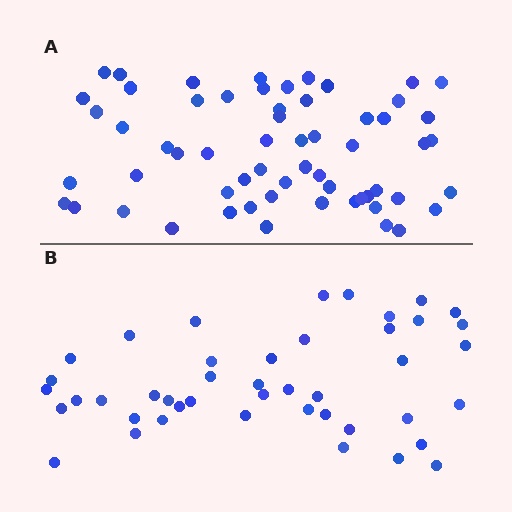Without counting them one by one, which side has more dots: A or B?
Region A (the top region) has more dots.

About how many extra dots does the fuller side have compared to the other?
Region A has approximately 15 more dots than region B.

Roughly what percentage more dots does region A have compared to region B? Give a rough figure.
About 35% more.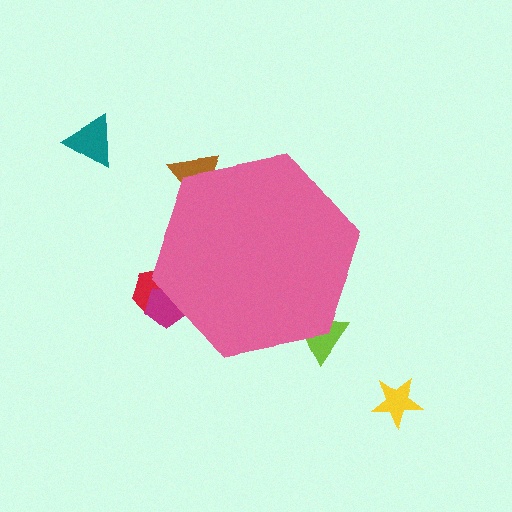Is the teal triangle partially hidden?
No, the teal triangle is fully visible.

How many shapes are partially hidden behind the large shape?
4 shapes are partially hidden.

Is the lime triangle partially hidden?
Yes, the lime triangle is partially hidden behind the pink hexagon.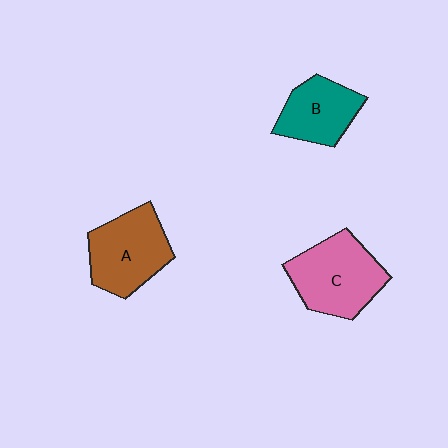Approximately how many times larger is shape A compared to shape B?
Approximately 1.3 times.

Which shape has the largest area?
Shape C (pink).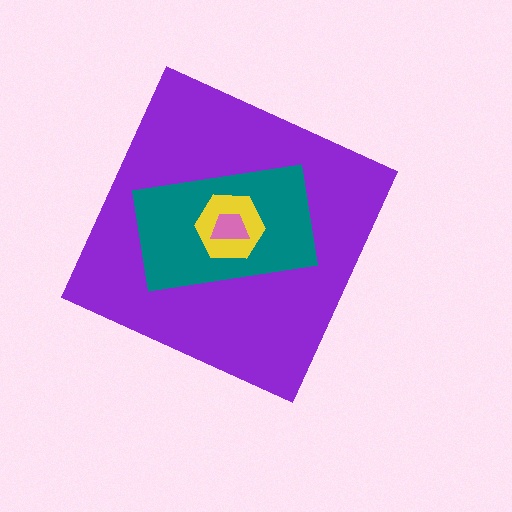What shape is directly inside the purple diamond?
The teal rectangle.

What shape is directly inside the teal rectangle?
The yellow hexagon.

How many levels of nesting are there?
4.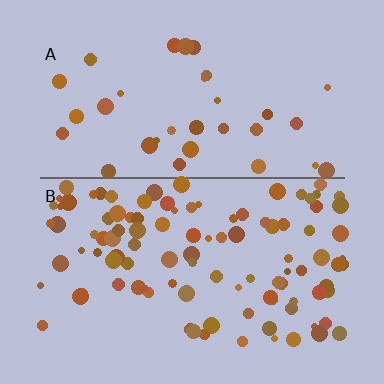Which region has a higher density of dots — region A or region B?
B (the bottom).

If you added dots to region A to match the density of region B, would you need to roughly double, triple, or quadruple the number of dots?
Approximately triple.